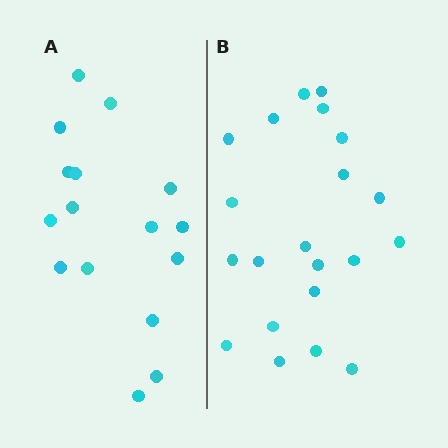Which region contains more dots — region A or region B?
Region B (the right region) has more dots.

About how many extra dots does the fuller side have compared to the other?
Region B has about 5 more dots than region A.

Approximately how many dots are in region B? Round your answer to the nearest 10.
About 20 dots. (The exact count is 21, which rounds to 20.)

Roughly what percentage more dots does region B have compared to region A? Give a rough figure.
About 30% more.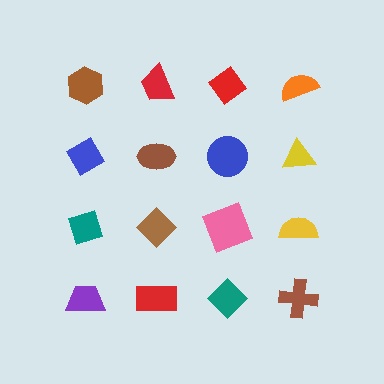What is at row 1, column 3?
A red diamond.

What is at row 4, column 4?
A brown cross.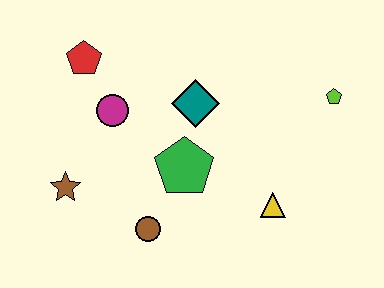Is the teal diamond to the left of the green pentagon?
No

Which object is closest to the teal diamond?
The green pentagon is closest to the teal diamond.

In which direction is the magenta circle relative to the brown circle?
The magenta circle is above the brown circle.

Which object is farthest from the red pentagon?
The lime pentagon is farthest from the red pentagon.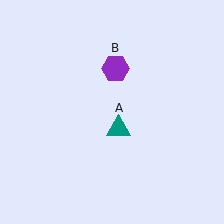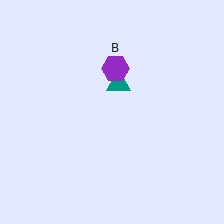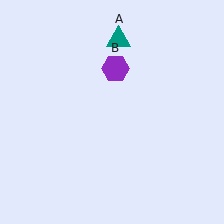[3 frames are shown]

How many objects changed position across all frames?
1 object changed position: teal triangle (object A).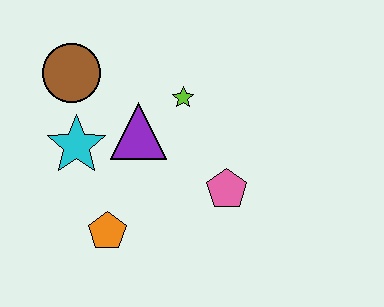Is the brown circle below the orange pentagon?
No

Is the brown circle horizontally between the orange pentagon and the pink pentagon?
No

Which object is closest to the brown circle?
The cyan star is closest to the brown circle.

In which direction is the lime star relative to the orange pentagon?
The lime star is above the orange pentagon.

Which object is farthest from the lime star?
The orange pentagon is farthest from the lime star.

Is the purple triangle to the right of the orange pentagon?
Yes